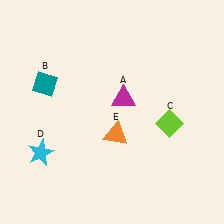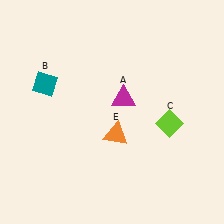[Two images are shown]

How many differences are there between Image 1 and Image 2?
There is 1 difference between the two images.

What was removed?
The cyan star (D) was removed in Image 2.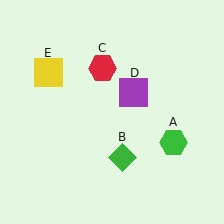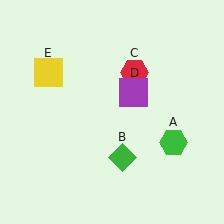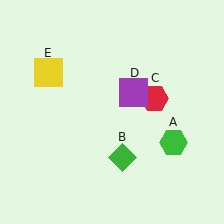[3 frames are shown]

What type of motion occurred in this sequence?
The red hexagon (object C) rotated clockwise around the center of the scene.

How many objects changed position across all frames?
1 object changed position: red hexagon (object C).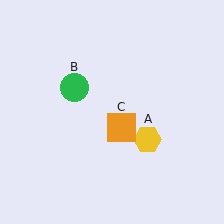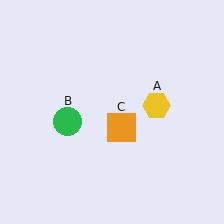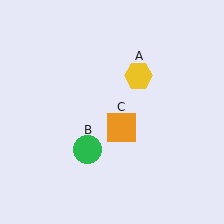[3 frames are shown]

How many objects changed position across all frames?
2 objects changed position: yellow hexagon (object A), green circle (object B).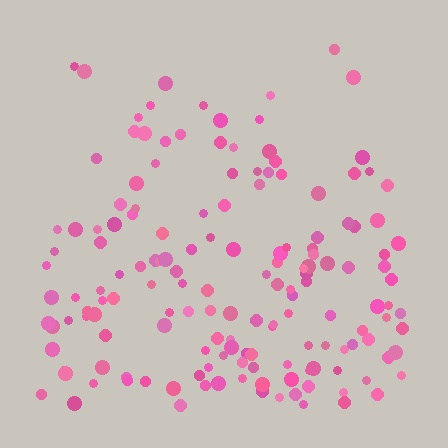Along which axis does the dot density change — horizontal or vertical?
Vertical.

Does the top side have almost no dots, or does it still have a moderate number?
Still a moderate number, just noticeably fewer than the bottom.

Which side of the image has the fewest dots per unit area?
The top.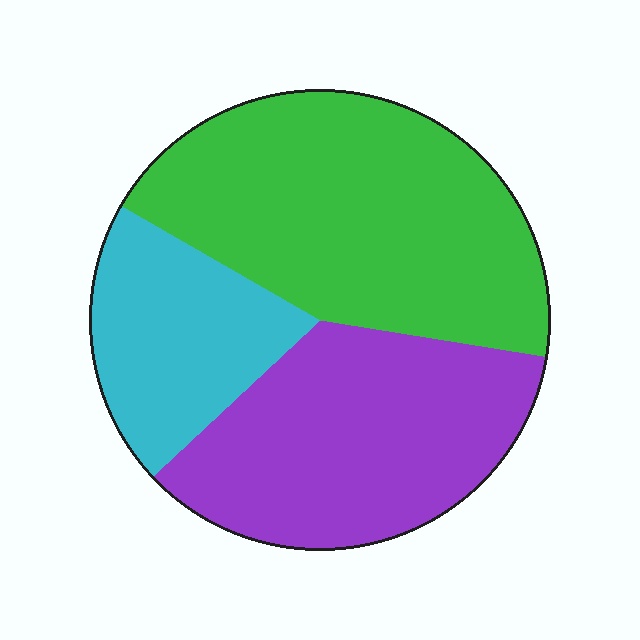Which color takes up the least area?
Cyan, at roughly 20%.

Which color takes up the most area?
Green, at roughly 45%.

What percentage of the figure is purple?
Purple takes up about one third (1/3) of the figure.